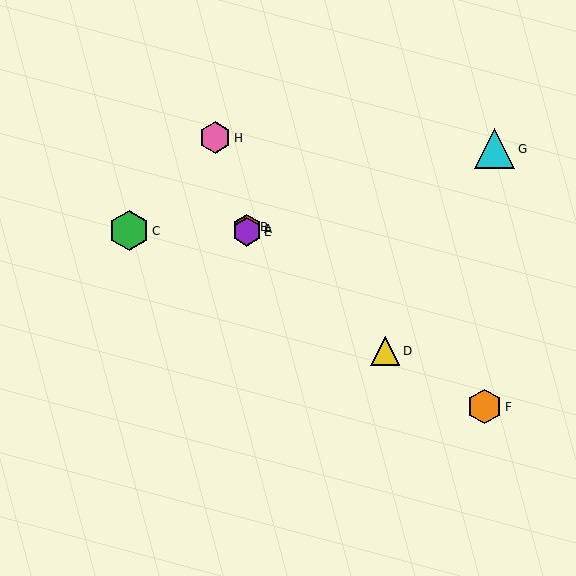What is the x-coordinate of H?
Object H is at x≈215.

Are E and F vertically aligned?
No, E is at x≈247 and F is at x≈485.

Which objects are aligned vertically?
Objects A, B, E are aligned vertically.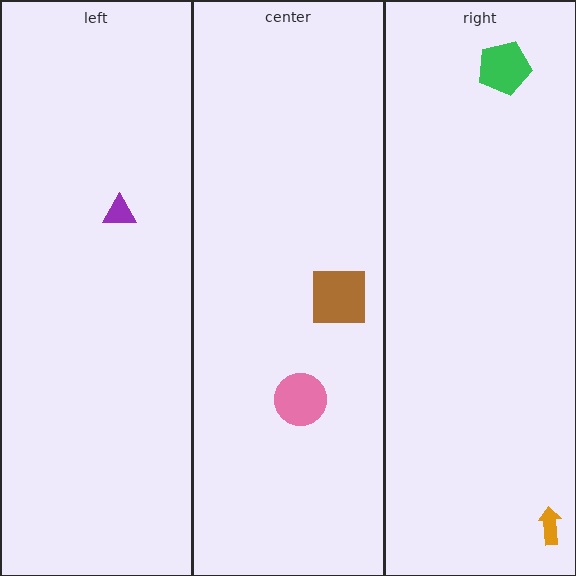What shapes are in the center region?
The pink circle, the brown square.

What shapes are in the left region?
The purple triangle.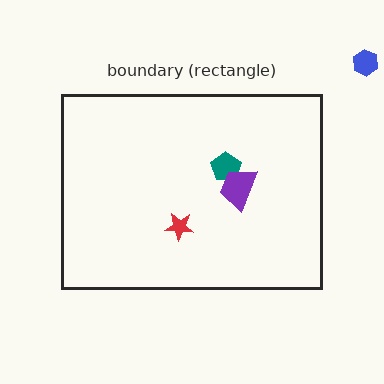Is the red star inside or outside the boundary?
Inside.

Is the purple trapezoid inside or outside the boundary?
Inside.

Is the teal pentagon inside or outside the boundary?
Inside.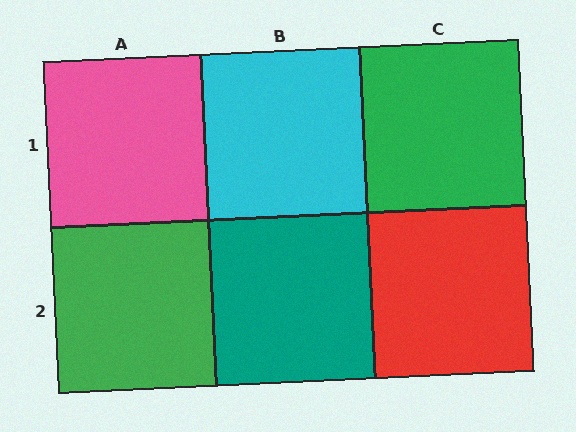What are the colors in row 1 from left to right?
Pink, cyan, green.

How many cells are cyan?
1 cell is cyan.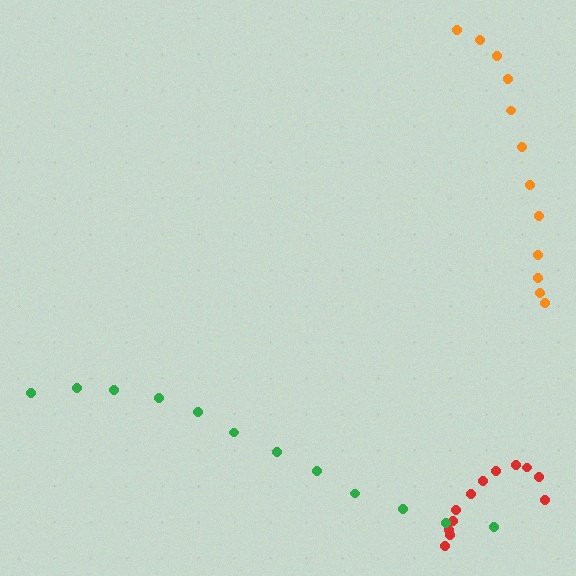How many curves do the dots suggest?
There are 3 distinct paths.